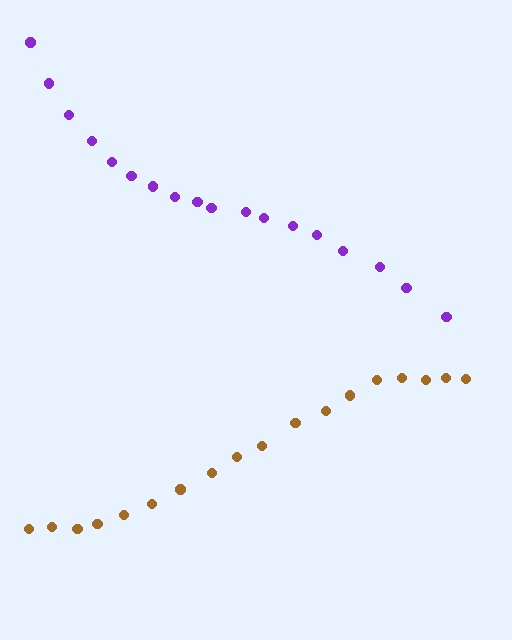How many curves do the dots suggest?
There are 2 distinct paths.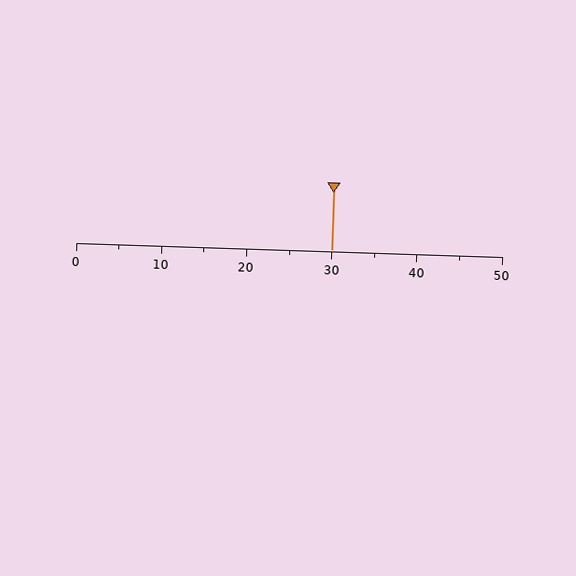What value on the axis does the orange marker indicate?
The marker indicates approximately 30.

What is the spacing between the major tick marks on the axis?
The major ticks are spaced 10 apart.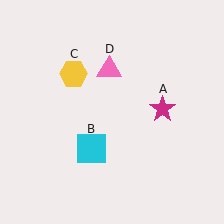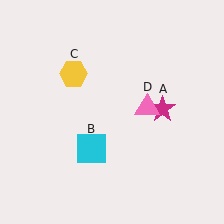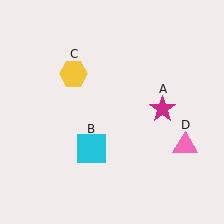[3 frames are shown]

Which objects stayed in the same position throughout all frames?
Magenta star (object A) and cyan square (object B) and yellow hexagon (object C) remained stationary.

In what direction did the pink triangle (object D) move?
The pink triangle (object D) moved down and to the right.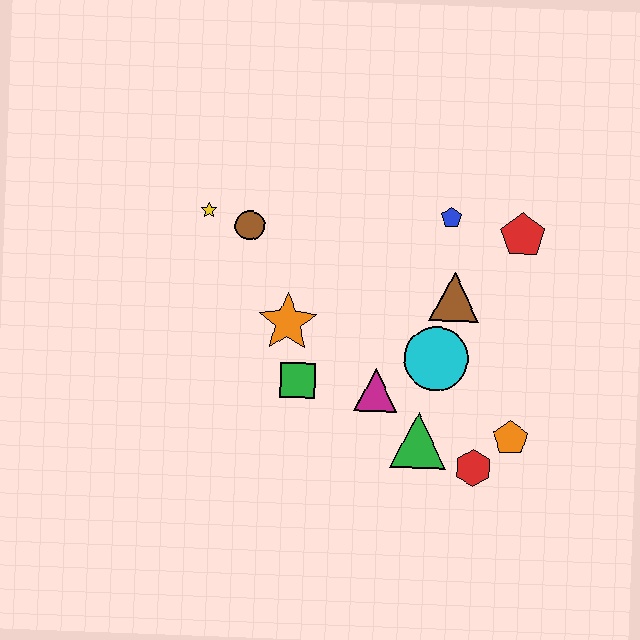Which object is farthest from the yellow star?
The orange pentagon is farthest from the yellow star.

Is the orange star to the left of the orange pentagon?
Yes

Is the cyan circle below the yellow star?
Yes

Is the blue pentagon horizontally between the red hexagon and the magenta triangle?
Yes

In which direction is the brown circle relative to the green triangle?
The brown circle is above the green triangle.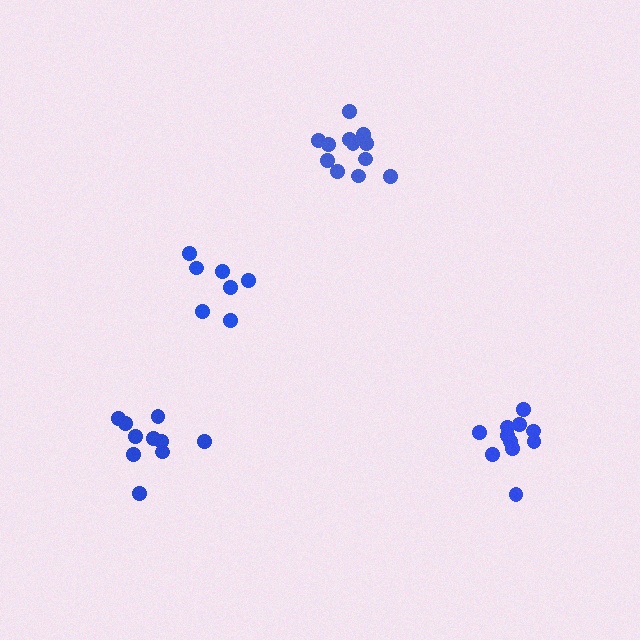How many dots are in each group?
Group 1: 7 dots, Group 2: 11 dots, Group 3: 12 dots, Group 4: 10 dots (40 total).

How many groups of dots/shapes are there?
There are 4 groups.